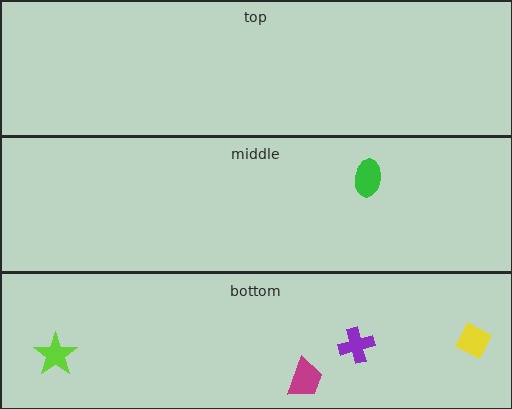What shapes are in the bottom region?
The yellow diamond, the magenta trapezoid, the lime star, the purple cross.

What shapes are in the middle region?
The green ellipse.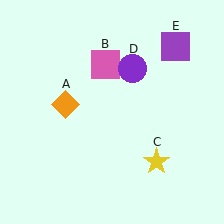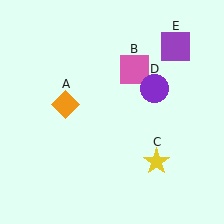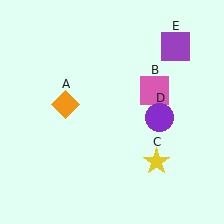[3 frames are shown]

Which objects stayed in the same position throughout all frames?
Orange diamond (object A) and yellow star (object C) and purple square (object E) remained stationary.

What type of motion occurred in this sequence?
The pink square (object B), purple circle (object D) rotated clockwise around the center of the scene.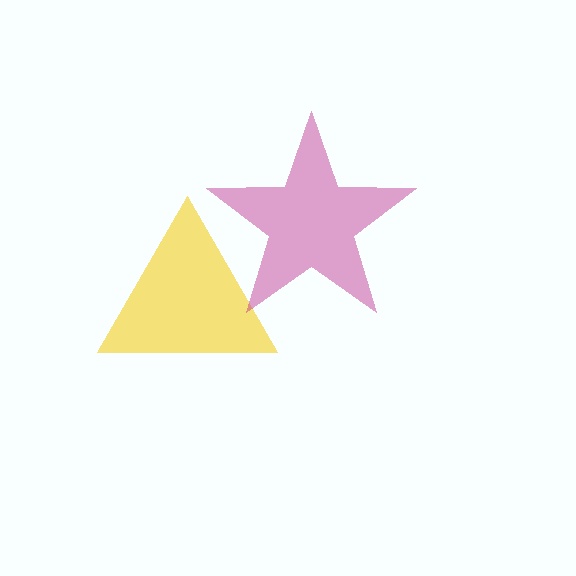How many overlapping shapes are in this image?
There are 2 overlapping shapes in the image.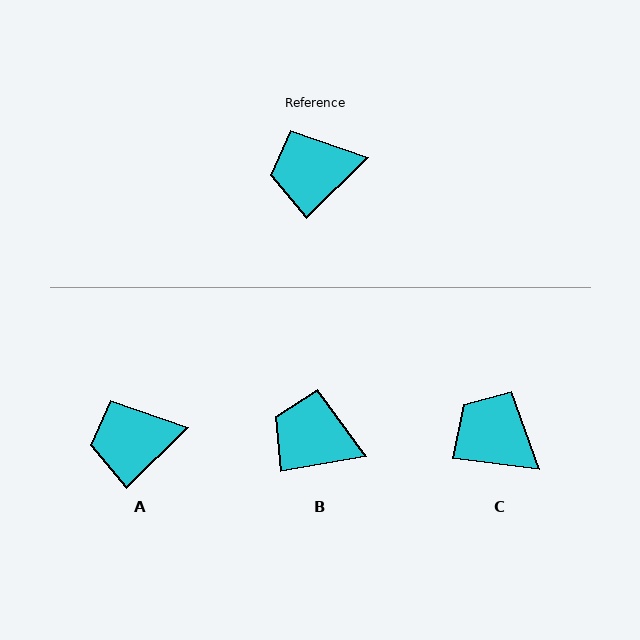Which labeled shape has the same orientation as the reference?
A.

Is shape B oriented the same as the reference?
No, it is off by about 35 degrees.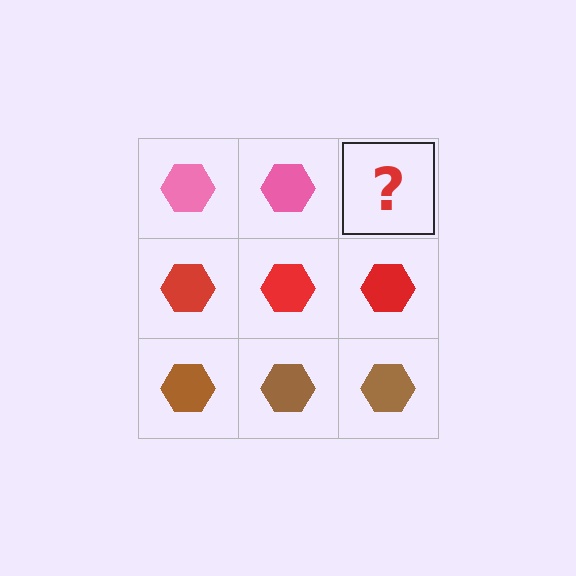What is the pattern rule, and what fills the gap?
The rule is that each row has a consistent color. The gap should be filled with a pink hexagon.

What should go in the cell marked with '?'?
The missing cell should contain a pink hexagon.